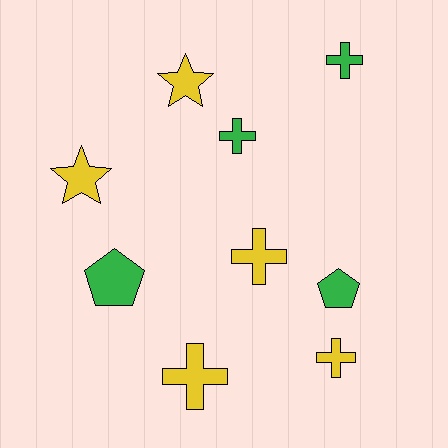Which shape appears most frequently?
Cross, with 5 objects.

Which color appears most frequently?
Yellow, with 5 objects.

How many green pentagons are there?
There are 2 green pentagons.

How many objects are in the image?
There are 9 objects.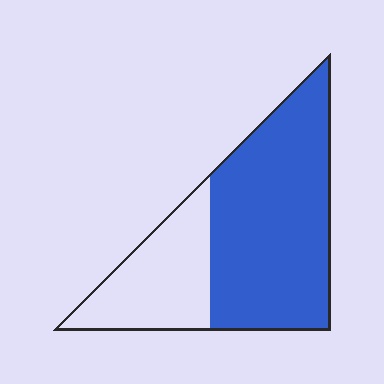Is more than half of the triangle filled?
Yes.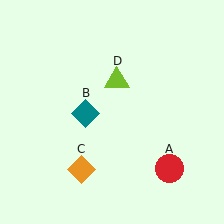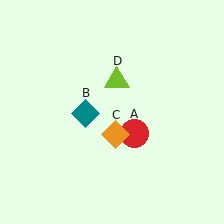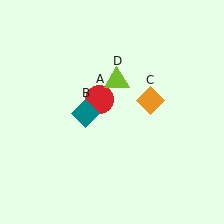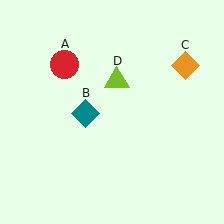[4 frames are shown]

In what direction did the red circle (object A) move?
The red circle (object A) moved up and to the left.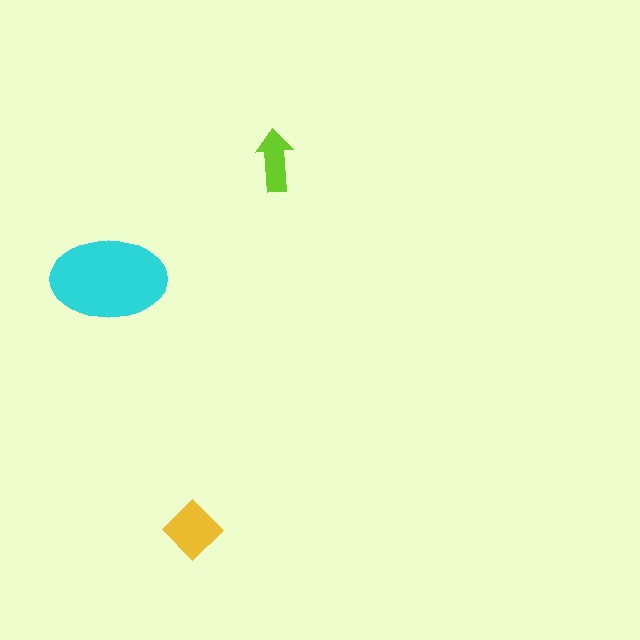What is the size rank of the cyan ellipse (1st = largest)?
1st.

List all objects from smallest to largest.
The lime arrow, the yellow diamond, the cyan ellipse.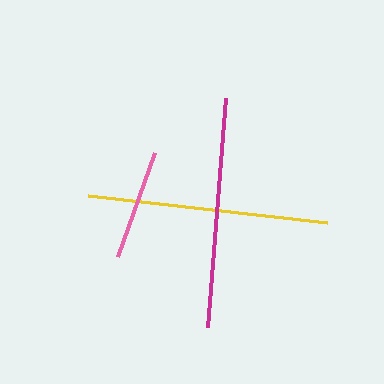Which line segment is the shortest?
The pink line is the shortest at approximately 110 pixels.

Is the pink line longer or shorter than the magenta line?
The magenta line is longer than the pink line.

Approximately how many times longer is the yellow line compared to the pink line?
The yellow line is approximately 2.2 times the length of the pink line.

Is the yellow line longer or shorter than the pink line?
The yellow line is longer than the pink line.